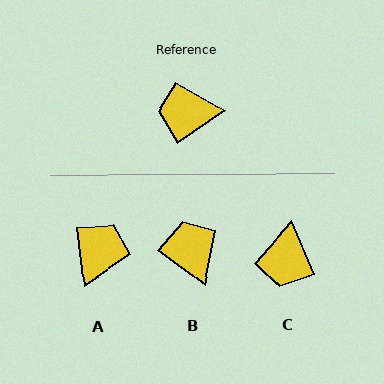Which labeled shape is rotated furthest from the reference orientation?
A, about 117 degrees away.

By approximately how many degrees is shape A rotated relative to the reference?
Approximately 117 degrees clockwise.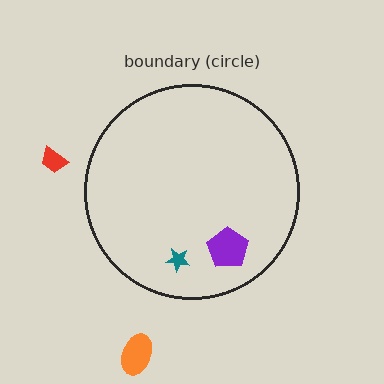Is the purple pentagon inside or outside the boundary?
Inside.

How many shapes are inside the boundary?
2 inside, 2 outside.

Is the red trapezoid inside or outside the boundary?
Outside.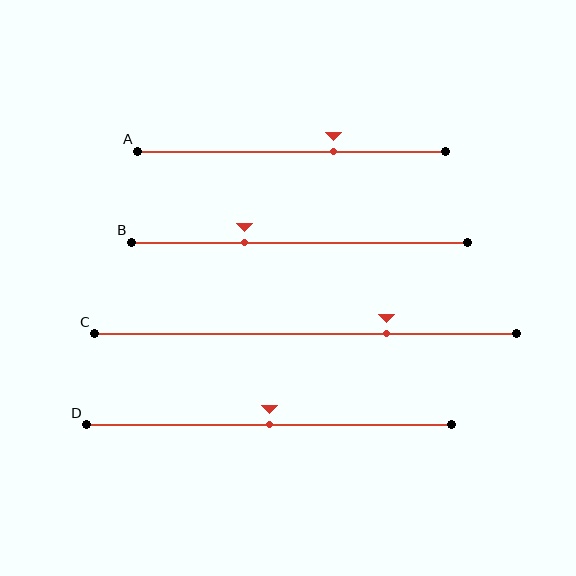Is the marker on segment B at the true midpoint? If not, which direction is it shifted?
No, the marker on segment B is shifted to the left by about 16% of the segment length.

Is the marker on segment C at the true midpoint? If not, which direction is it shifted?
No, the marker on segment C is shifted to the right by about 19% of the segment length.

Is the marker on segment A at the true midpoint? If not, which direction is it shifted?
No, the marker on segment A is shifted to the right by about 14% of the segment length.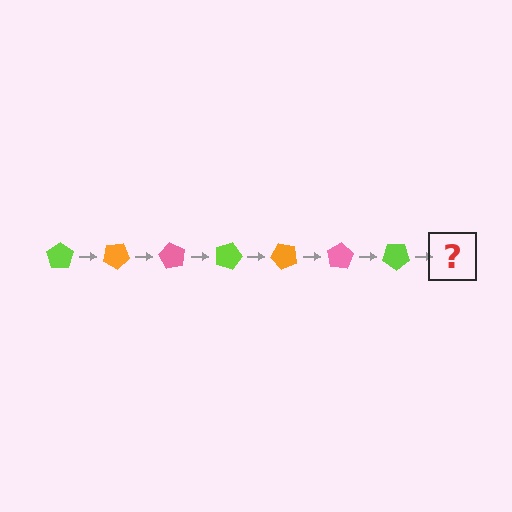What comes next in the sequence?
The next element should be an orange pentagon, rotated 210 degrees from the start.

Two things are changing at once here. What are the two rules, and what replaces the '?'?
The two rules are that it rotates 30 degrees each step and the color cycles through lime, orange, and pink. The '?' should be an orange pentagon, rotated 210 degrees from the start.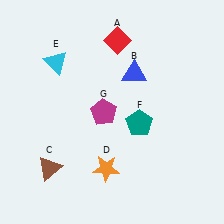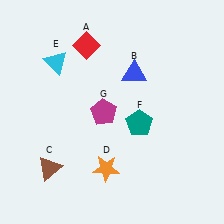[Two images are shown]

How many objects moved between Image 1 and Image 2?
1 object moved between the two images.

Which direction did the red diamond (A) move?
The red diamond (A) moved left.